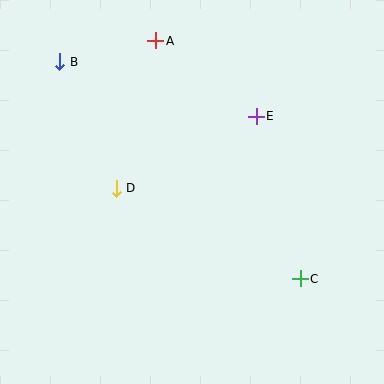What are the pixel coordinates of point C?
Point C is at (300, 279).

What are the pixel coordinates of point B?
Point B is at (60, 62).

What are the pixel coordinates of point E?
Point E is at (256, 116).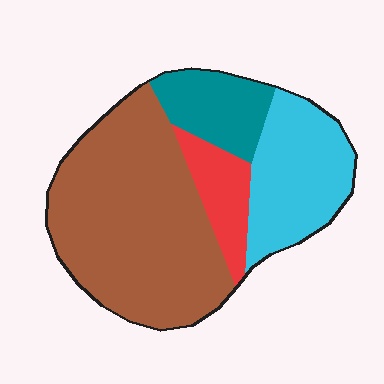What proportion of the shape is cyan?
Cyan takes up about one quarter (1/4) of the shape.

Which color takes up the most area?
Brown, at roughly 55%.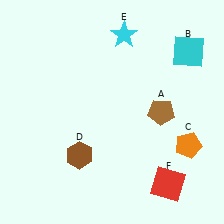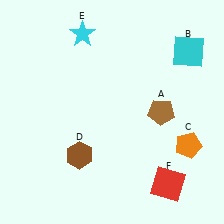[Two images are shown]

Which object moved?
The cyan star (E) moved left.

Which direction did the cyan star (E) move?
The cyan star (E) moved left.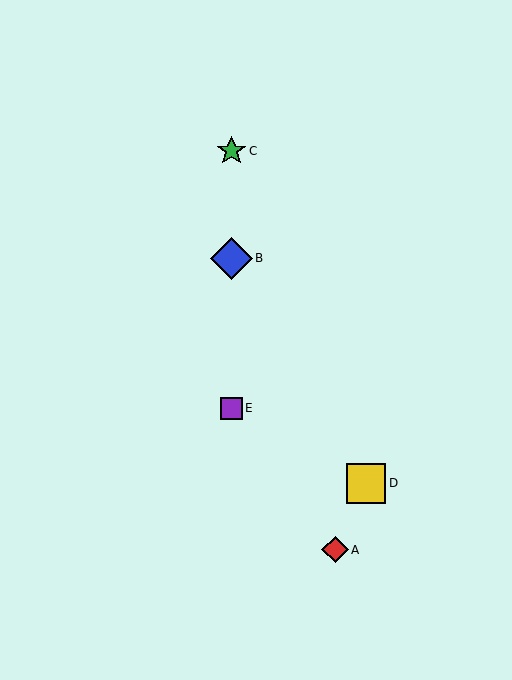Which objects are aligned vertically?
Objects B, C, E are aligned vertically.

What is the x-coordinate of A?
Object A is at x≈335.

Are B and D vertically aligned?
No, B is at x≈231 and D is at x≈366.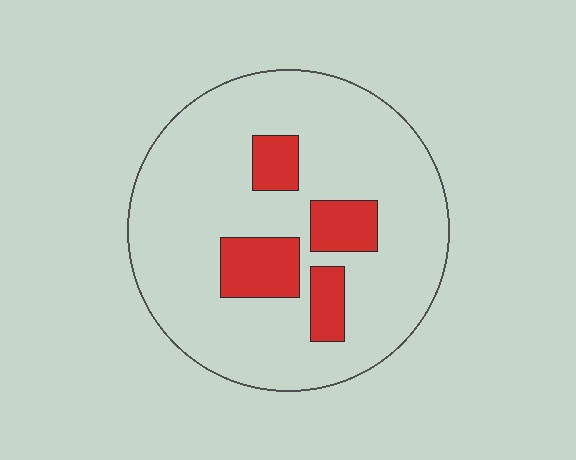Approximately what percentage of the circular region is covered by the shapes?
Approximately 15%.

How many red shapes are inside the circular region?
4.